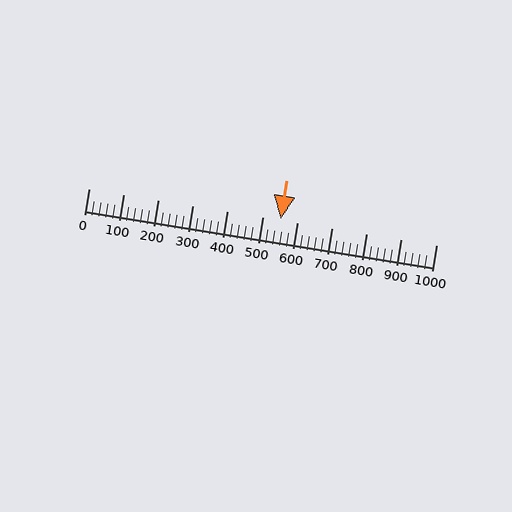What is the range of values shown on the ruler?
The ruler shows values from 0 to 1000.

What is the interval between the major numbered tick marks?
The major tick marks are spaced 100 units apart.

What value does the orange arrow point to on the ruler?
The orange arrow points to approximately 554.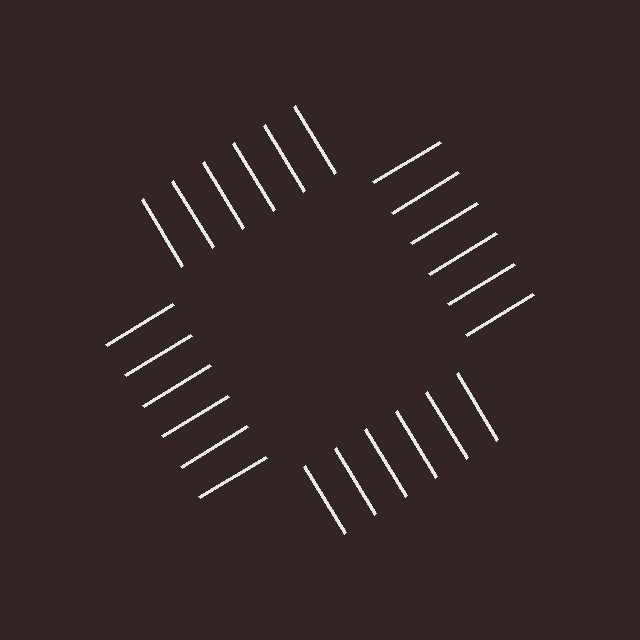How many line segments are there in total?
24 — 6 along each of the 4 edges.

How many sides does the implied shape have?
4 sides — the line-ends trace a square.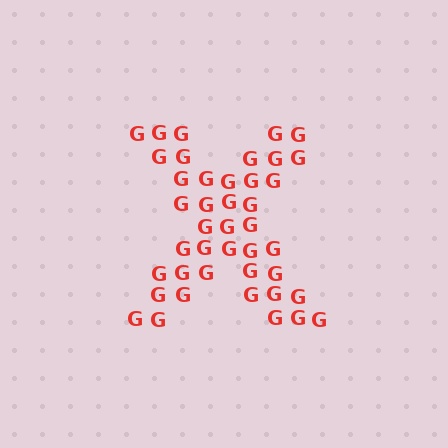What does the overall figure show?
The overall figure shows the letter X.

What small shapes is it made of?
It is made of small letter G's.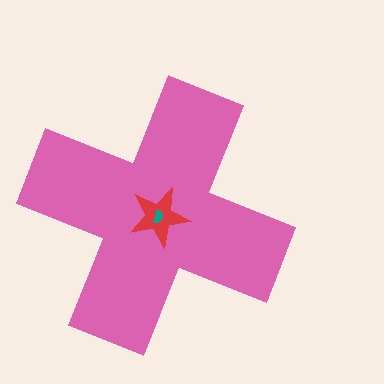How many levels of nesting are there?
3.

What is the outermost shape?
The pink cross.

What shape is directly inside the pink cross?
The red star.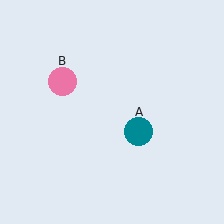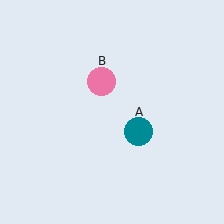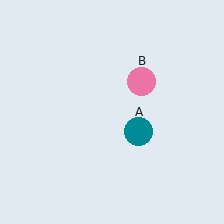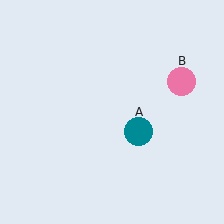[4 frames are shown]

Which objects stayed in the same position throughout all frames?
Teal circle (object A) remained stationary.